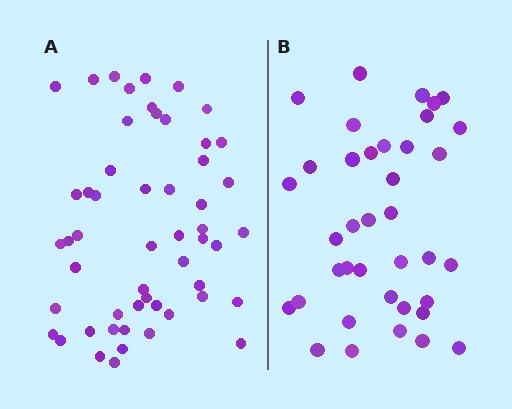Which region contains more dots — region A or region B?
Region A (the left region) has more dots.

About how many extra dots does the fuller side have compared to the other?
Region A has approximately 15 more dots than region B.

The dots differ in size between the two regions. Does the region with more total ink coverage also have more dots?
No. Region B has more total ink coverage because its dots are larger, but region A actually contains more individual dots. Total area can be misleading — the number of items is what matters here.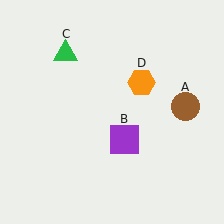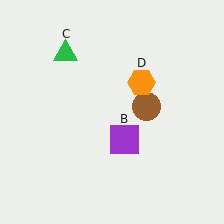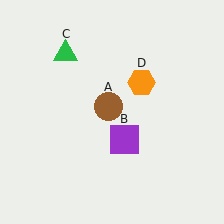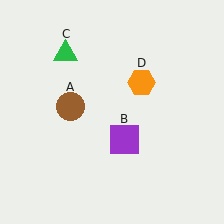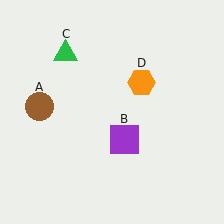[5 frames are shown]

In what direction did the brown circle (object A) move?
The brown circle (object A) moved left.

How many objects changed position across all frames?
1 object changed position: brown circle (object A).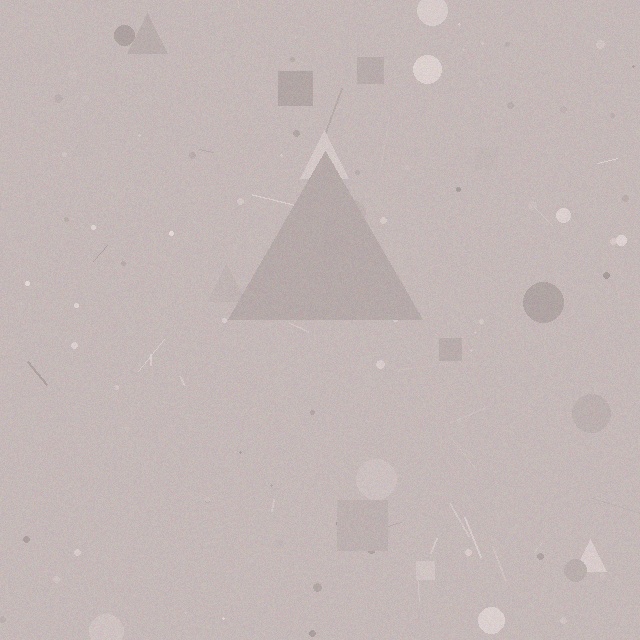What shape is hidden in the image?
A triangle is hidden in the image.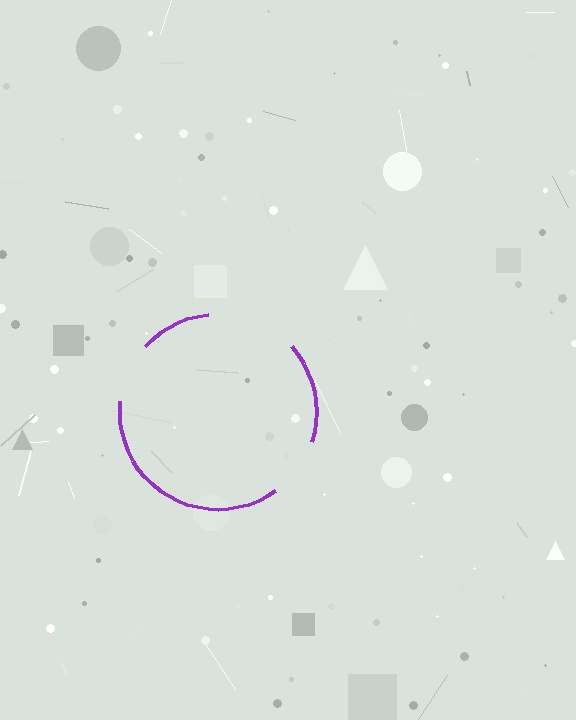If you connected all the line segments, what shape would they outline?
They would outline a circle.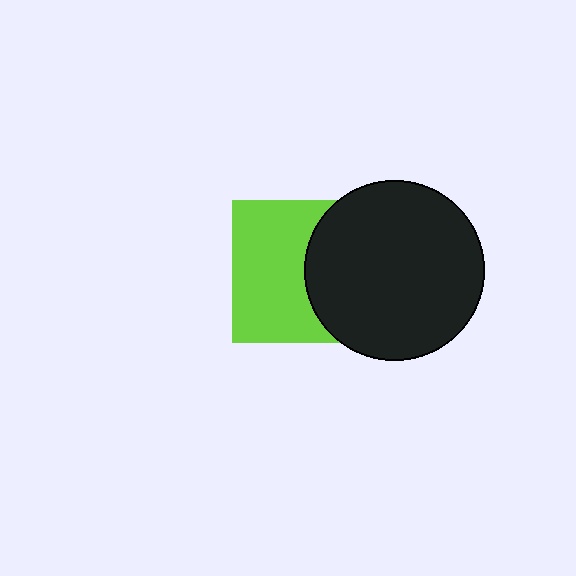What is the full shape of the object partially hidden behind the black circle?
The partially hidden object is a lime square.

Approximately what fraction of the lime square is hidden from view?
Roughly 42% of the lime square is hidden behind the black circle.